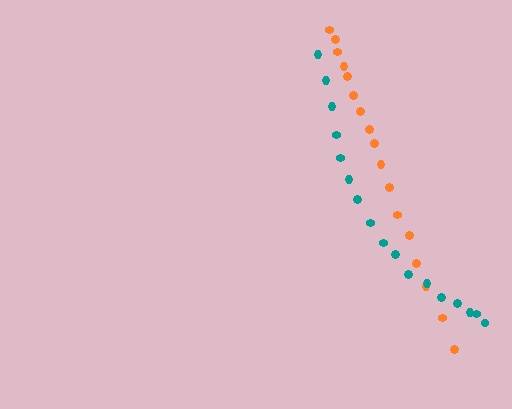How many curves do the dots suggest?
There are 2 distinct paths.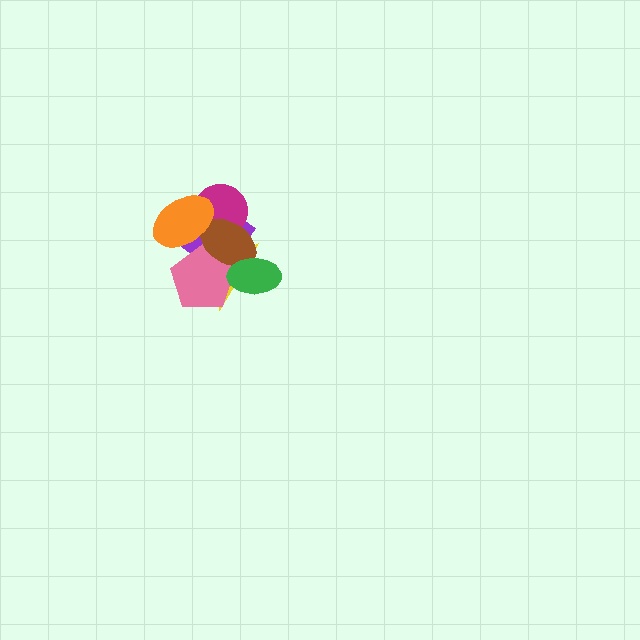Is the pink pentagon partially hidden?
Yes, it is partially covered by another shape.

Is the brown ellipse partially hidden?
Yes, it is partially covered by another shape.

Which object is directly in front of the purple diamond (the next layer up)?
The magenta circle is directly in front of the purple diamond.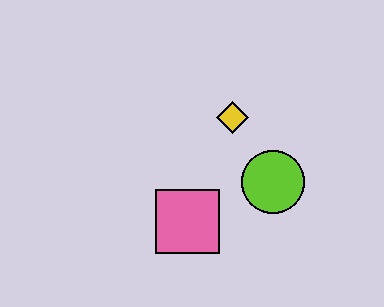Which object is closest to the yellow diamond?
The lime circle is closest to the yellow diamond.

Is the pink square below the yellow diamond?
Yes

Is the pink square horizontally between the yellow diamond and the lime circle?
No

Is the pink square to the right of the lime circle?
No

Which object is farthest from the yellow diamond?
The pink square is farthest from the yellow diamond.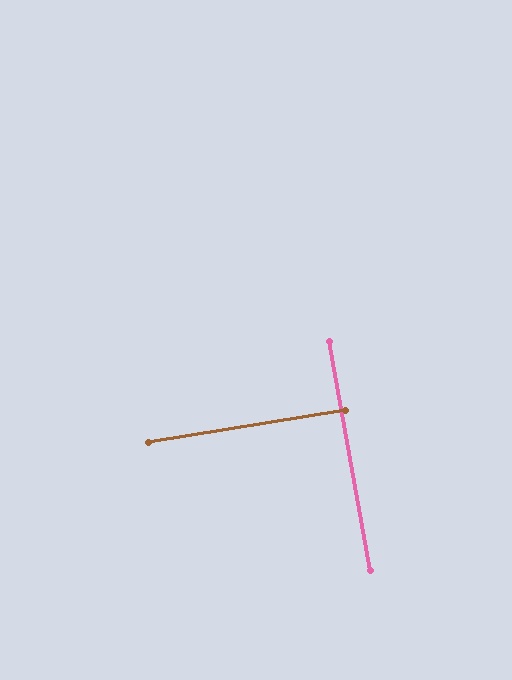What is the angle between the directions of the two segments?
Approximately 89 degrees.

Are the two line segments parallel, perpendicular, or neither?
Perpendicular — they meet at approximately 89°.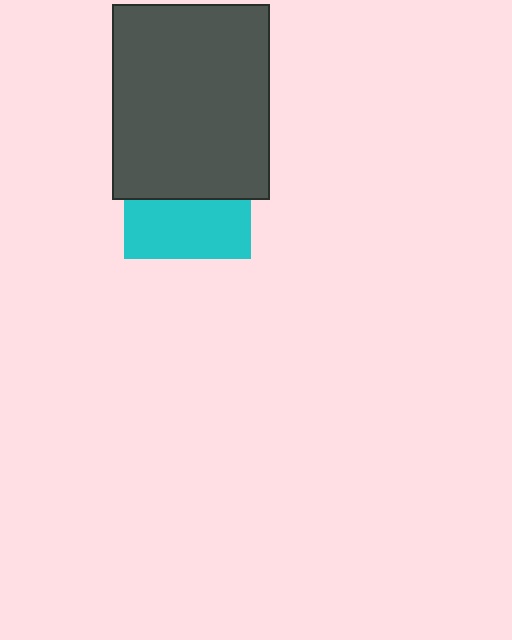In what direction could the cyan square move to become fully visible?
The cyan square could move down. That would shift it out from behind the dark gray rectangle entirely.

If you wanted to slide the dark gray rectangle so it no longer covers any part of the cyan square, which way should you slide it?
Slide it up — that is the most direct way to separate the two shapes.